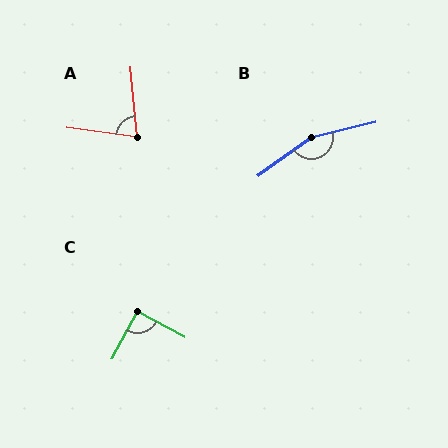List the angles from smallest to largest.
A (77°), C (90°), B (158°).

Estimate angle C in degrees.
Approximately 90 degrees.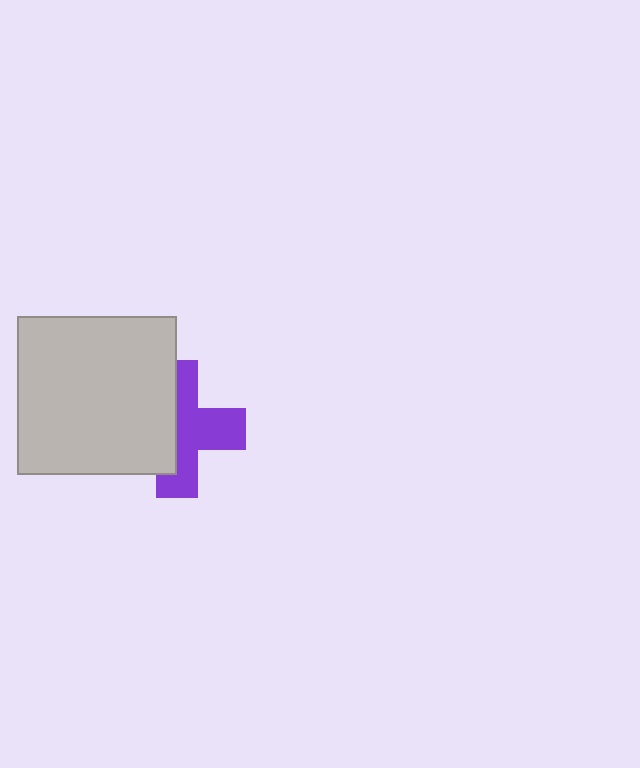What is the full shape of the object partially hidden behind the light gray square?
The partially hidden object is a purple cross.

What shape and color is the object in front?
The object in front is a light gray square.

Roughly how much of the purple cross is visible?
About half of it is visible (roughly 54%).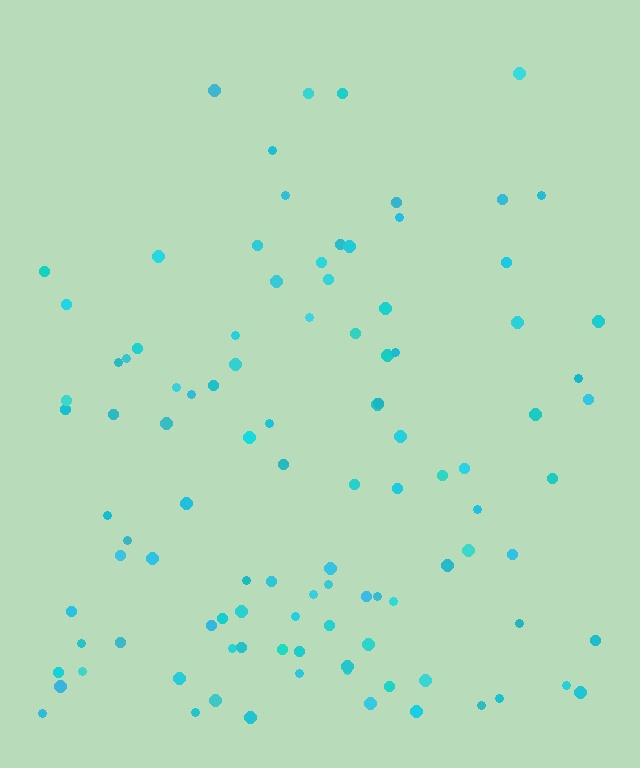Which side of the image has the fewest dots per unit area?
The top.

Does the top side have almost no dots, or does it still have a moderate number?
Still a moderate number, just noticeably fewer than the bottom.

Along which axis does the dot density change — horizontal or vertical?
Vertical.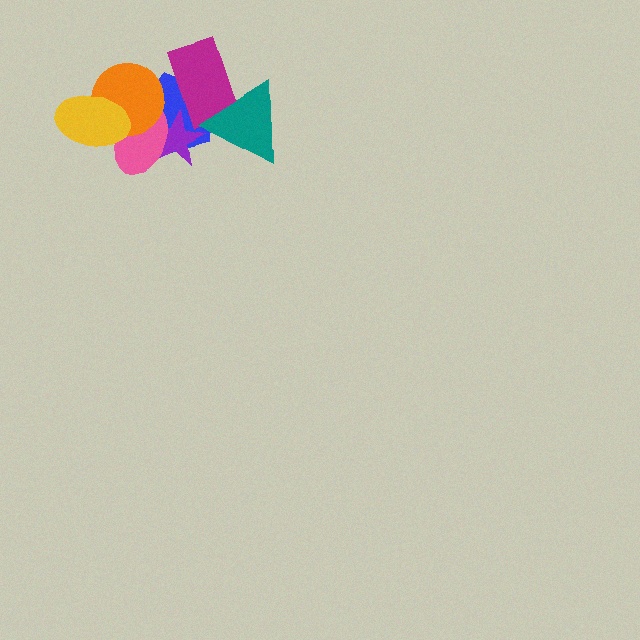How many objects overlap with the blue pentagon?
5 objects overlap with the blue pentagon.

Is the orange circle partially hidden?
Yes, it is partially covered by another shape.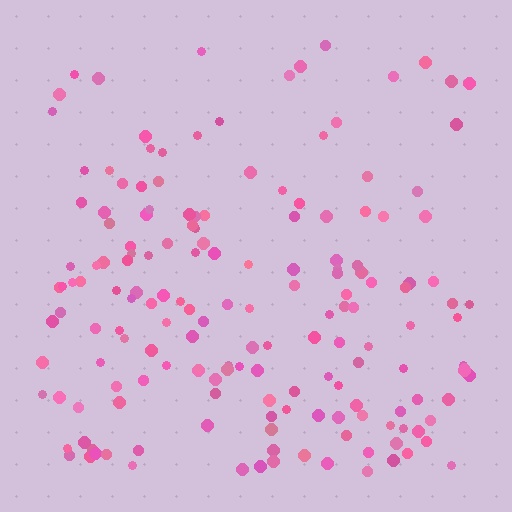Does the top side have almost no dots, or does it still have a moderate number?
Still a moderate number, just noticeably fewer than the bottom.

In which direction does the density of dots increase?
From top to bottom, with the bottom side densest.